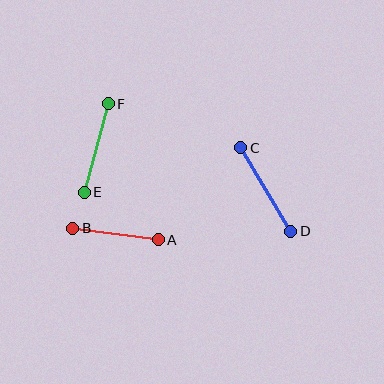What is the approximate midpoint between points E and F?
The midpoint is at approximately (96, 148) pixels.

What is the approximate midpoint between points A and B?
The midpoint is at approximately (116, 234) pixels.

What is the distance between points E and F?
The distance is approximately 92 pixels.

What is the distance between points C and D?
The distance is approximately 97 pixels.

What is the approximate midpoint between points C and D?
The midpoint is at approximately (266, 189) pixels.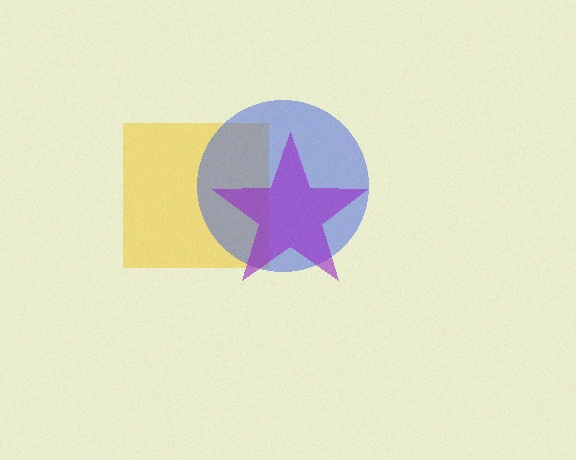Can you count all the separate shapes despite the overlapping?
Yes, there are 3 separate shapes.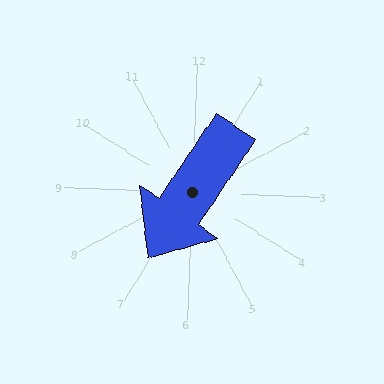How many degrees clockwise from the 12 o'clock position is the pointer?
Approximately 212 degrees.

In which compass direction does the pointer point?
Southwest.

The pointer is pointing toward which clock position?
Roughly 7 o'clock.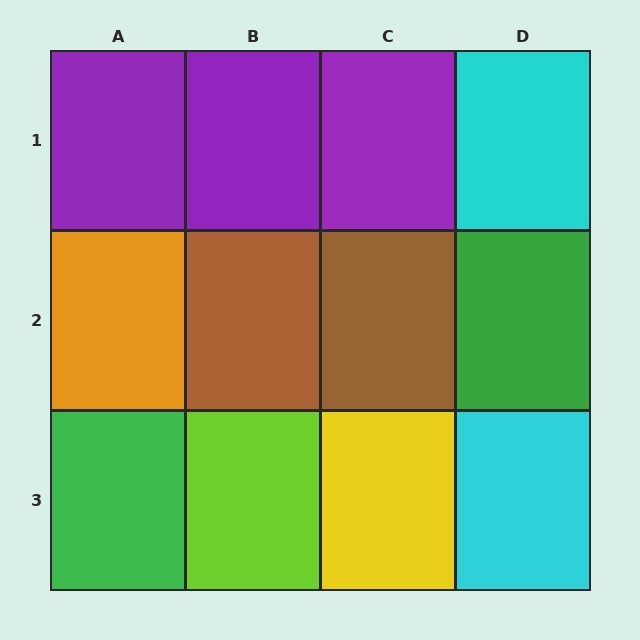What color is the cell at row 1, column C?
Purple.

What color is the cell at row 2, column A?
Orange.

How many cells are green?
2 cells are green.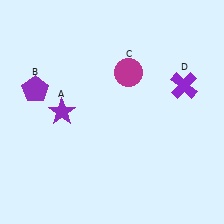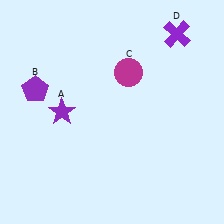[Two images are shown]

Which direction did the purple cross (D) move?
The purple cross (D) moved up.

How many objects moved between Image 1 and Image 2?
1 object moved between the two images.